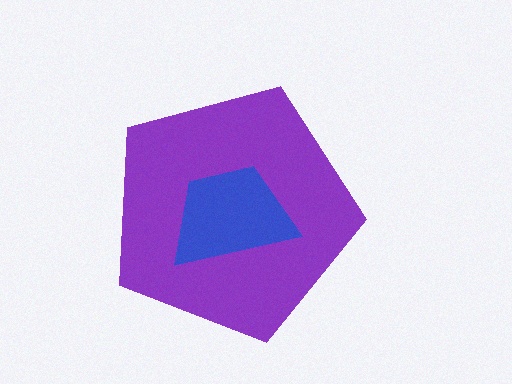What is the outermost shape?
The purple pentagon.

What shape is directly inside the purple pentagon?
The blue trapezoid.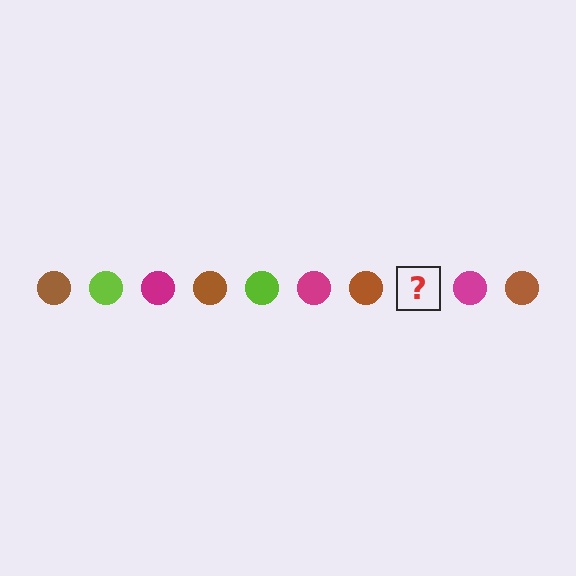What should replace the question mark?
The question mark should be replaced with a lime circle.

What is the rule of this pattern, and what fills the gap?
The rule is that the pattern cycles through brown, lime, magenta circles. The gap should be filled with a lime circle.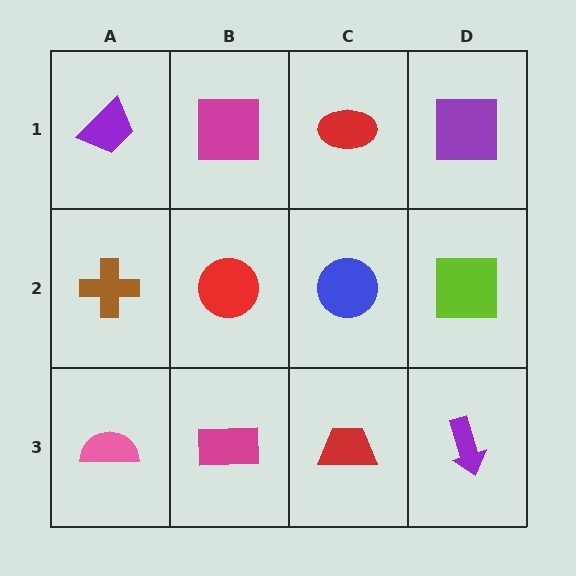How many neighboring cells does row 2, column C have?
4.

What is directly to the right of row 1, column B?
A red ellipse.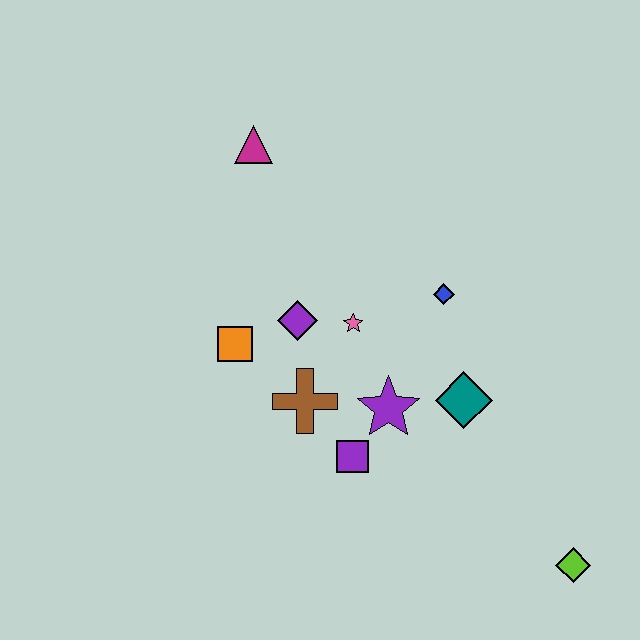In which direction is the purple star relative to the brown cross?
The purple star is to the right of the brown cross.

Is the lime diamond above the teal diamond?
No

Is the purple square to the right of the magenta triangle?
Yes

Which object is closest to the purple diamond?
The pink star is closest to the purple diamond.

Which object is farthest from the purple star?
The magenta triangle is farthest from the purple star.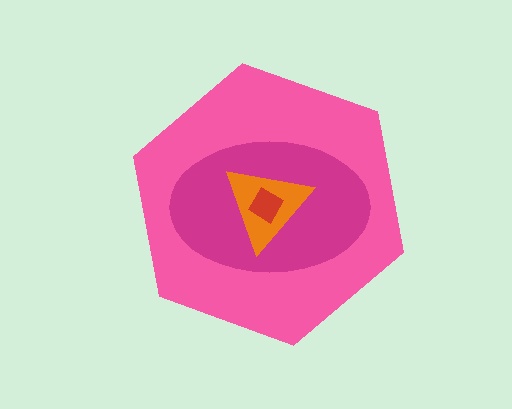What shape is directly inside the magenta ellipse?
The orange triangle.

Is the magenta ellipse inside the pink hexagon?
Yes.